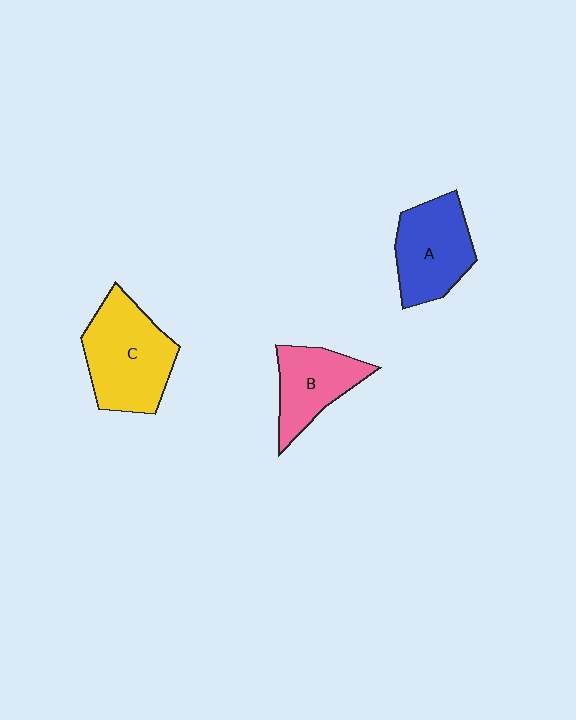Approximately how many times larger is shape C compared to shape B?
Approximately 1.5 times.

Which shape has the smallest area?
Shape B (pink).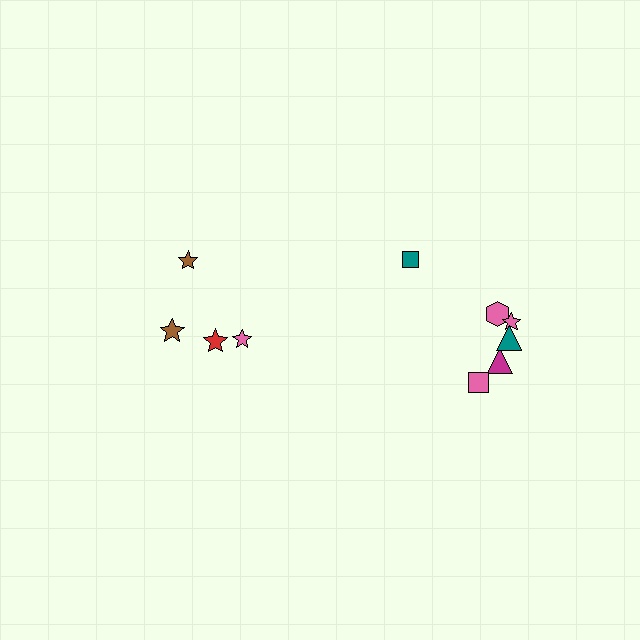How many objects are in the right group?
There are 6 objects.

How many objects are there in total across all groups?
There are 10 objects.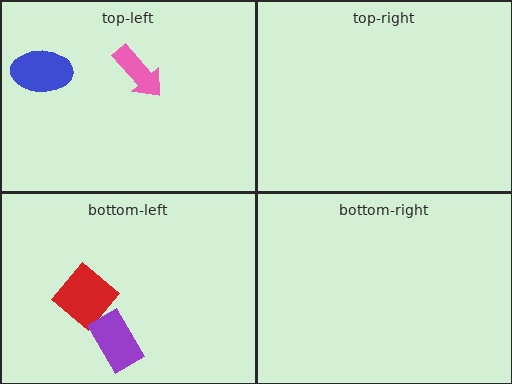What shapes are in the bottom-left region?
The red diamond, the purple rectangle.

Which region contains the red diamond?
The bottom-left region.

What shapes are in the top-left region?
The pink arrow, the blue ellipse.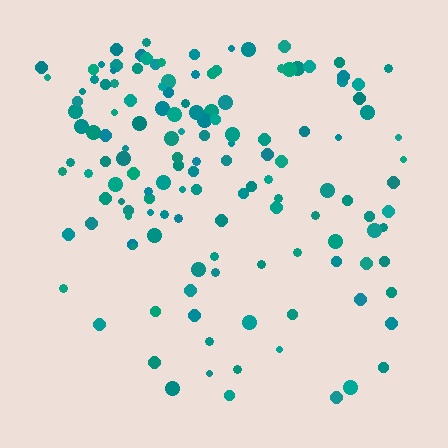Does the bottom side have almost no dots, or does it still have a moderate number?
Still a moderate number, just noticeably fewer than the top.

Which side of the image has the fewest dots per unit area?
The bottom.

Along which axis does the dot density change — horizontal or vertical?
Vertical.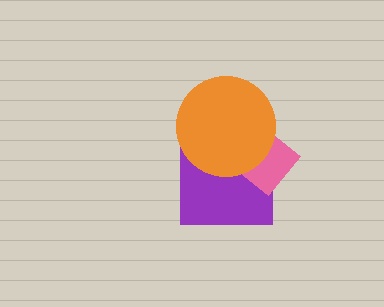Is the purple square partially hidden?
Yes, it is partially covered by another shape.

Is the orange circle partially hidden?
No, no other shape covers it.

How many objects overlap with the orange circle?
2 objects overlap with the orange circle.